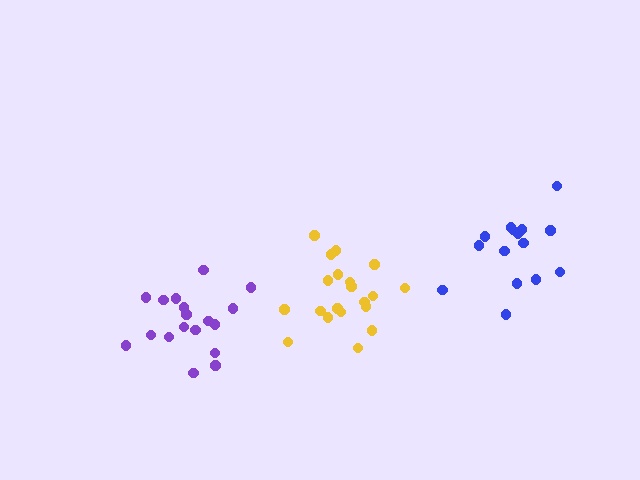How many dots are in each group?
Group 1: 15 dots, Group 2: 18 dots, Group 3: 20 dots (53 total).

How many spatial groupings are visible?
There are 3 spatial groupings.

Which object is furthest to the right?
The blue cluster is rightmost.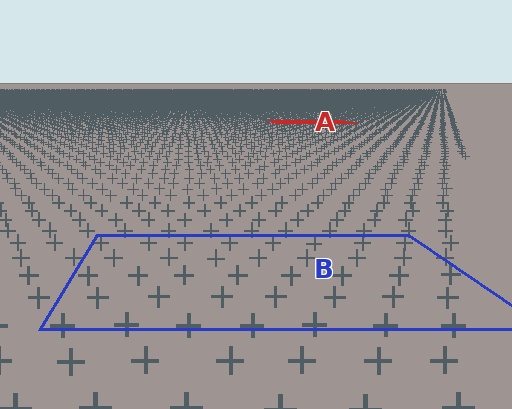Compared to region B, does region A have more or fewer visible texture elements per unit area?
Region A has more texture elements per unit area — they are packed more densely because it is farther away.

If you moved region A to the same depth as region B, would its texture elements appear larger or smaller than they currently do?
They would appear larger. At a closer depth, the same texture elements are projected at a bigger on-screen size.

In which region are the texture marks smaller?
The texture marks are smaller in region A, because it is farther away.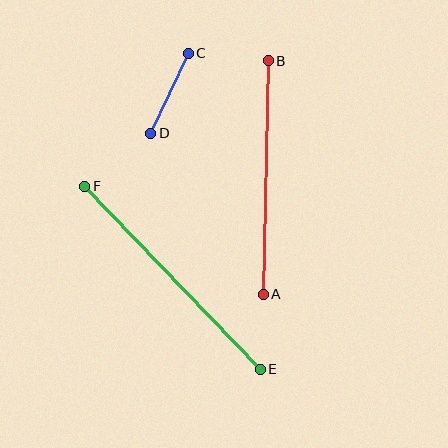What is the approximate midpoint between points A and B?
The midpoint is at approximately (266, 178) pixels.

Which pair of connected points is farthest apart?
Points E and F are farthest apart.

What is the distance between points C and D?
The distance is approximately 88 pixels.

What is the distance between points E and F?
The distance is approximately 253 pixels.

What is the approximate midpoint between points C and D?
The midpoint is at approximately (169, 93) pixels.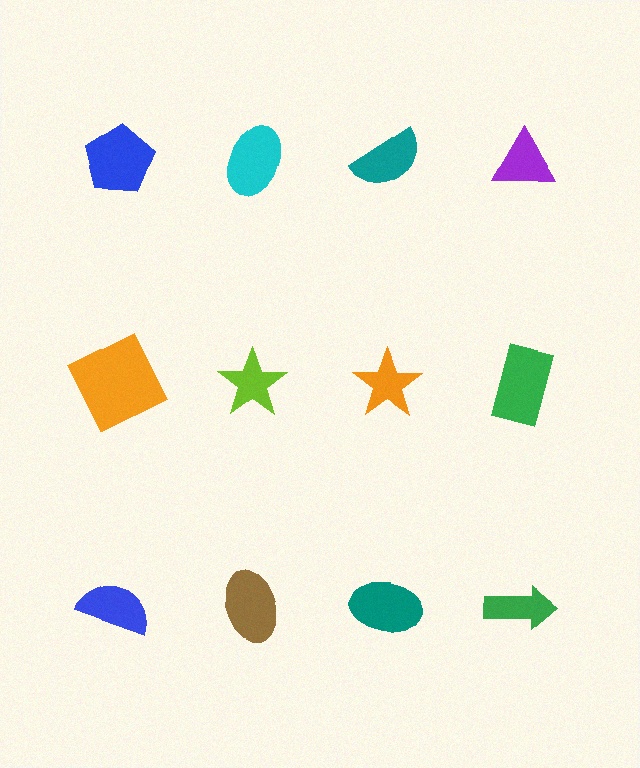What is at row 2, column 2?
A lime star.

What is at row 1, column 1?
A blue pentagon.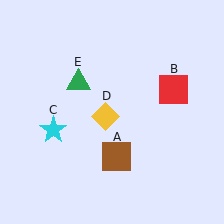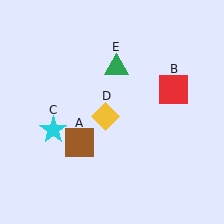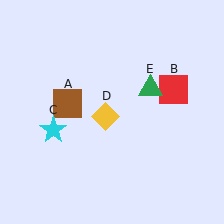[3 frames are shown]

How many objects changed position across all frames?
2 objects changed position: brown square (object A), green triangle (object E).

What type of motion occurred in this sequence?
The brown square (object A), green triangle (object E) rotated clockwise around the center of the scene.